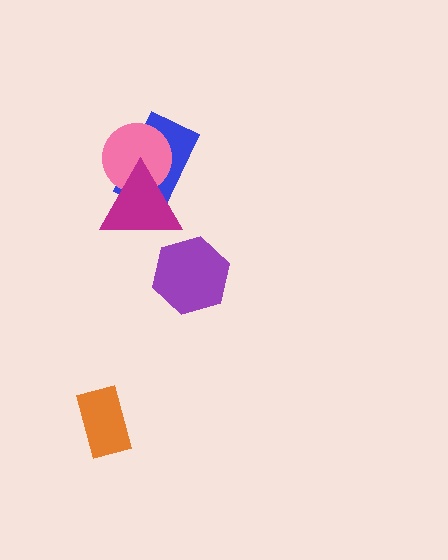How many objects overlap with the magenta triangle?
2 objects overlap with the magenta triangle.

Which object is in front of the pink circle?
The magenta triangle is in front of the pink circle.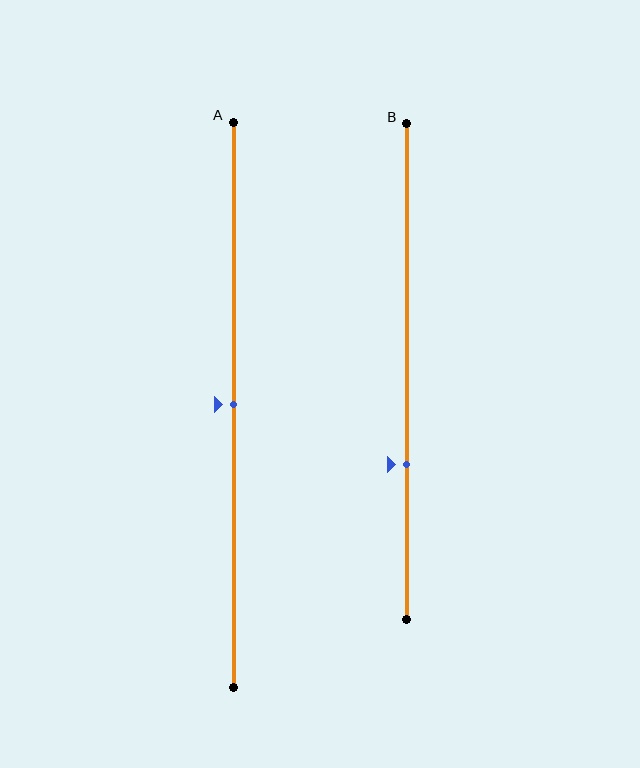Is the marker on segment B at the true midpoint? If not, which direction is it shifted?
No, the marker on segment B is shifted downward by about 19% of the segment length.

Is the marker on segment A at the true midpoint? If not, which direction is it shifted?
Yes, the marker on segment A is at the true midpoint.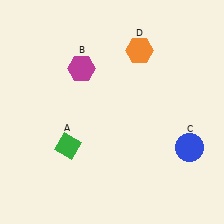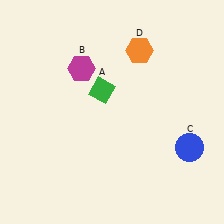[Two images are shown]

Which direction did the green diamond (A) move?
The green diamond (A) moved up.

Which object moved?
The green diamond (A) moved up.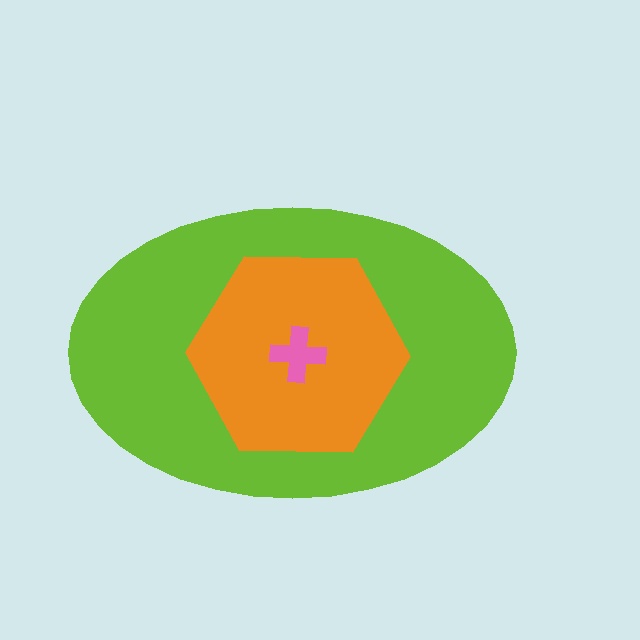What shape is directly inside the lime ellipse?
The orange hexagon.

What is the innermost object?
The pink cross.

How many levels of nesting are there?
3.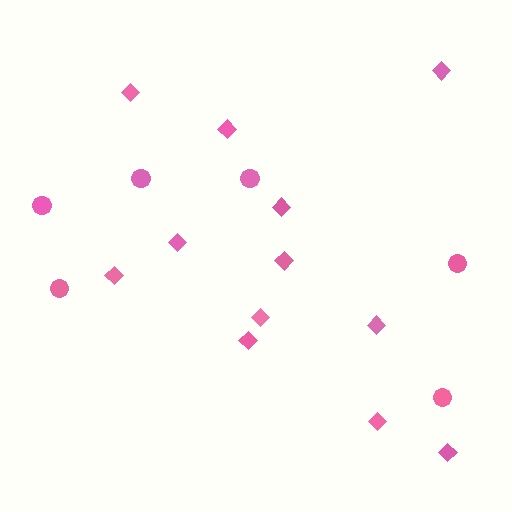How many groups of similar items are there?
There are 2 groups: one group of circles (6) and one group of diamonds (12).